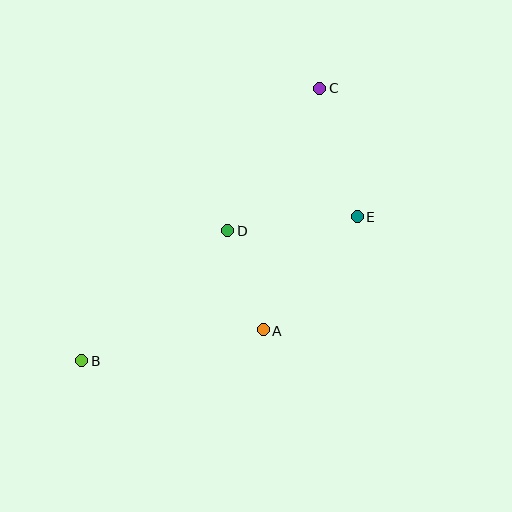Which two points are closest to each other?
Points A and D are closest to each other.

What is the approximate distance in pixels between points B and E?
The distance between B and E is approximately 311 pixels.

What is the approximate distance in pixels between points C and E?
The distance between C and E is approximately 134 pixels.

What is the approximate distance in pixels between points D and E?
The distance between D and E is approximately 131 pixels.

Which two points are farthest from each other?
Points B and C are farthest from each other.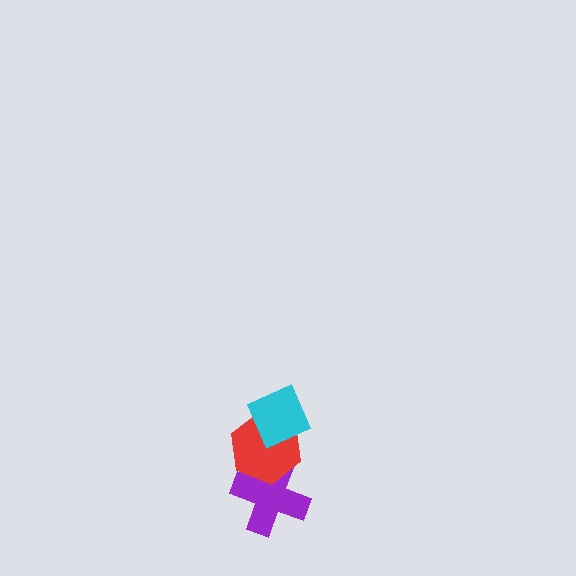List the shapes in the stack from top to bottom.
From top to bottom: the cyan diamond, the red hexagon, the purple cross.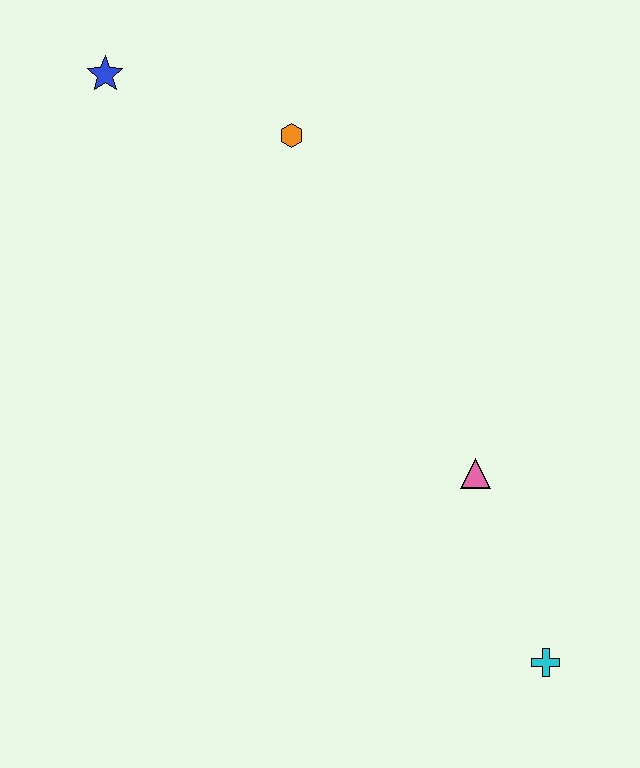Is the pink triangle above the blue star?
No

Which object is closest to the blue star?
The orange hexagon is closest to the blue star.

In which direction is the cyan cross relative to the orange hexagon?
The cyan cross is below the orange hexagon.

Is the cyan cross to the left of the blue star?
No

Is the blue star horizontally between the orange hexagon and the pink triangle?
No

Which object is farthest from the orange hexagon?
The cyan cross is farthest from the orange hexagon.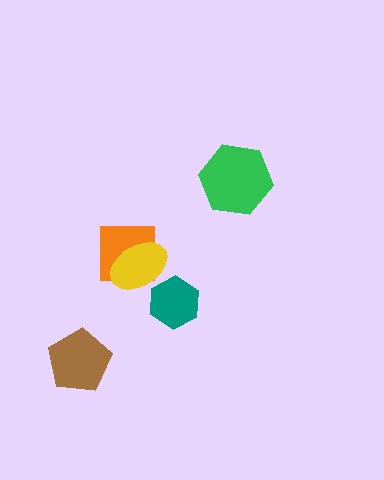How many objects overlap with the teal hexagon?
1 object overlaps with the teal hexagon.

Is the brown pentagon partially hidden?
No, no other shape covers it.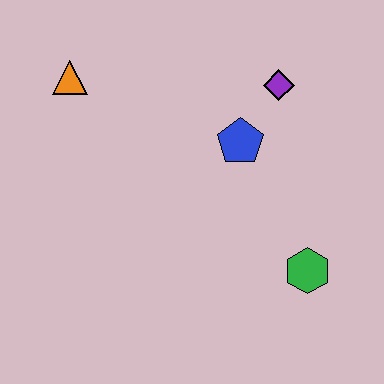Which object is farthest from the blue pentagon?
The orange triangle is farthest from the blue pentagon.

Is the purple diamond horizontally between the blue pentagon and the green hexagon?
Yes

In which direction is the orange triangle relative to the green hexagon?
The orange triangle is to the left of the green hexagon.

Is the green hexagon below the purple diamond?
Yes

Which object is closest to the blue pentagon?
The purple diamond is closest to the blue pentagon.